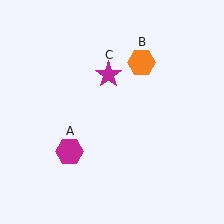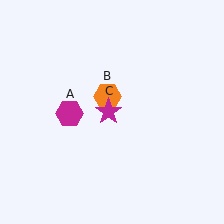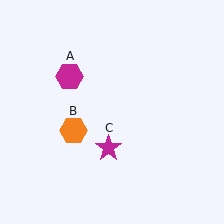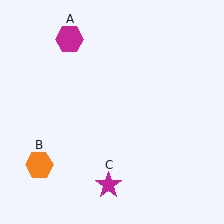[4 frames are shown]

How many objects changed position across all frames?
3 objects changed position: magenta hexagon (object A), orange hexagon (object B), magenta star (object C).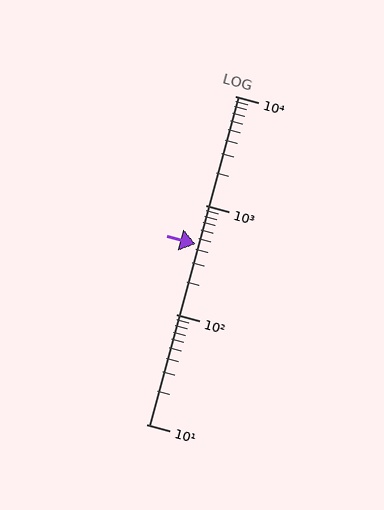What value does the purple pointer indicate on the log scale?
The pointer indicates approximately 440.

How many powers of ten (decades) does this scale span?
The scale spans 3 decades, from 10 to 10000.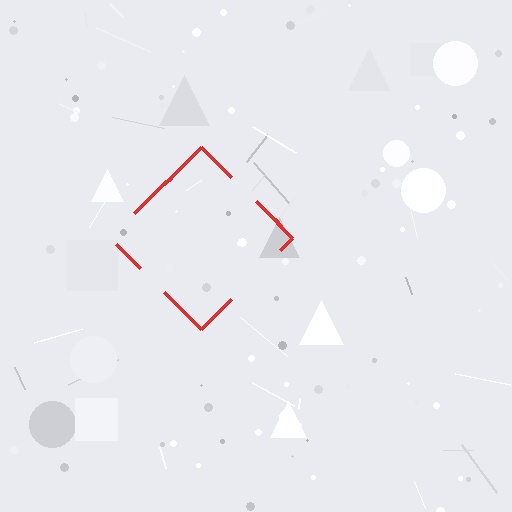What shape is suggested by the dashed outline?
The dashed outline suggests a diamond.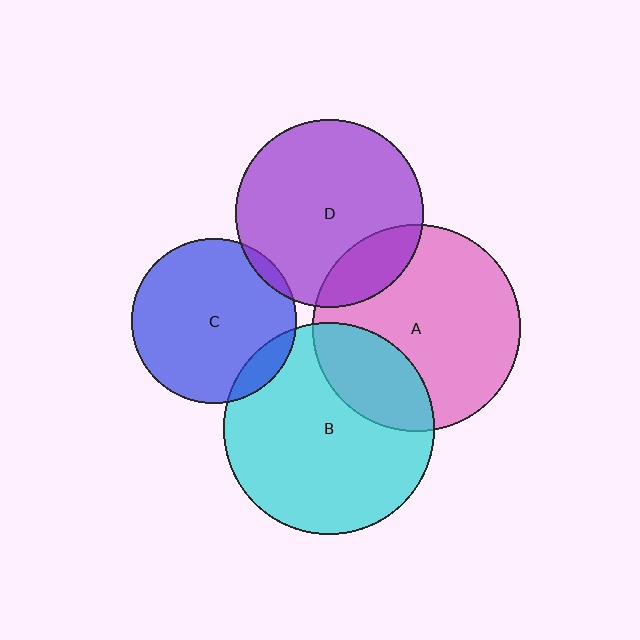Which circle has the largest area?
Circle B (cyan).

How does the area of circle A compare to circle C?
Approximately 1.6 times.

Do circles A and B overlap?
Yes.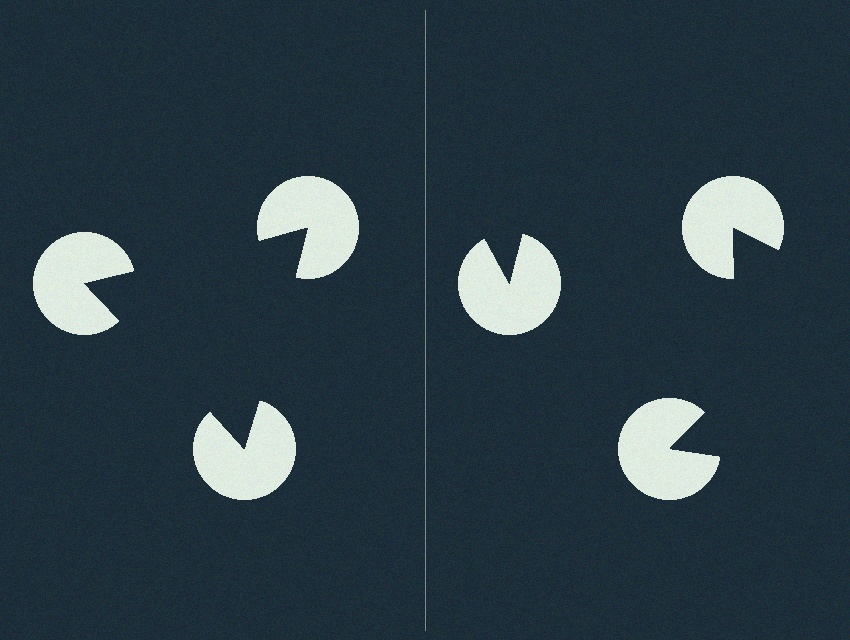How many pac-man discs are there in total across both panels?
6 — 3 on each side.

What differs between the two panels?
The pac-man discs are positioned identically on both sides; only the wedge orientations differ. On the left they align to a triangle; on the right they are misaligned.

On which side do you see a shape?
An illusory triangle appears on the left side. On the right side the wedge cuts are rotated, so no coherent shape forms.